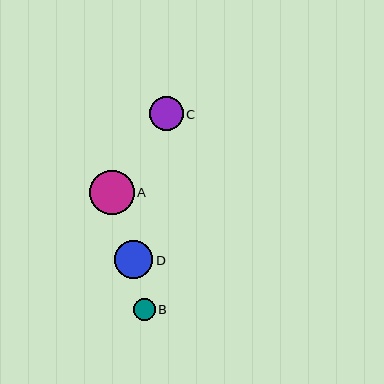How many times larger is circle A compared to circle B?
Circle A is approximately 2.0 times the size of circle B.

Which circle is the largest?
Circle A is the largest with a size of approximately 44 pixels.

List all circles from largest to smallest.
From largest to smallest: A, D, C, B.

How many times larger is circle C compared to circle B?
Circle C is approximately 1.6 times the size of circle B.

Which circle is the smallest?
Circle B is the smallest with a size of approximately 22 pixels.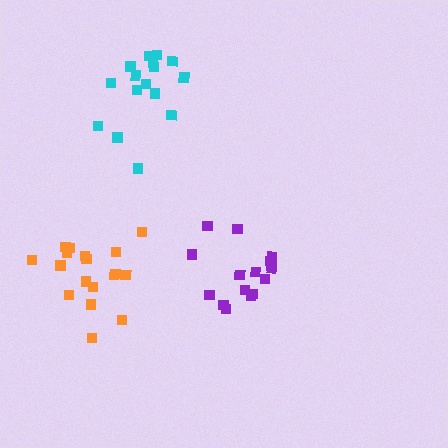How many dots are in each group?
Group 1: 16 dots, Group 2: 16 dots, Group 3: 18 dots (50 total).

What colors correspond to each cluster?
The clusters are colored: purple, cyan, orange.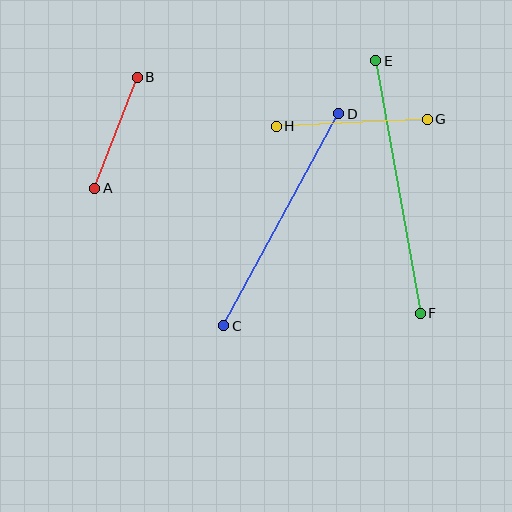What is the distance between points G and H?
The distance is approximately 151 pixels.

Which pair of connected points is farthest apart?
Points E and F are farthest apart.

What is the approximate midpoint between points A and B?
The midpoint is at approximately (116, 133) pixels.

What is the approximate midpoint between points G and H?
The midpoint is at approximately (352, 123) pixels.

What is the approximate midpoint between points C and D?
The midpoint is at approximately (281, 220) pixels.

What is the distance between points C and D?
The distance is approximately 241 pixels.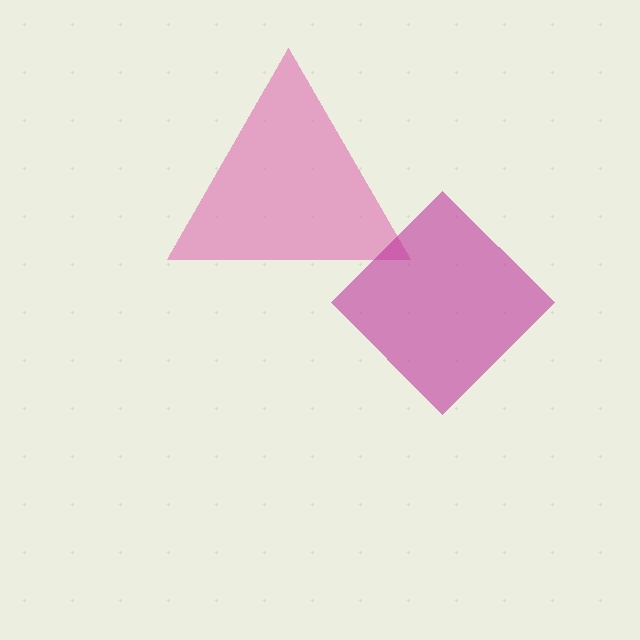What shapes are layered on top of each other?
The layered shapes are: a pink triangle, a magenta diamond.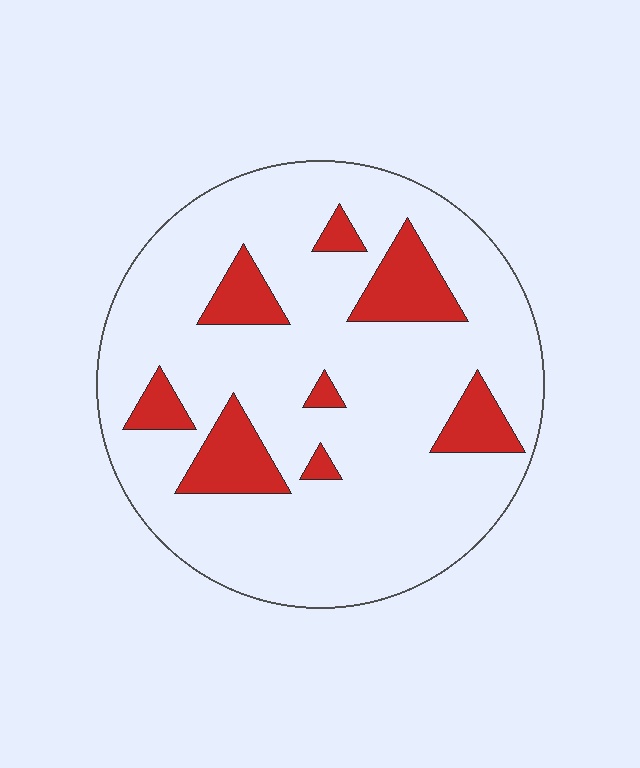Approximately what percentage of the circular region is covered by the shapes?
Approximately 15%.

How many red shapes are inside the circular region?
8.